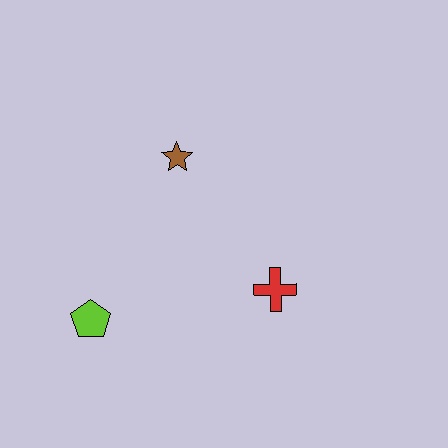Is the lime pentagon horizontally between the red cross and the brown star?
No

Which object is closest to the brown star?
The red cross is closest to the brown star.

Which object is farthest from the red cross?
The lime pentagon is farthest from the red cross.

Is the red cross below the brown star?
Yes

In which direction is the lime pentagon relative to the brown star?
The lime pentagon is below the brown star.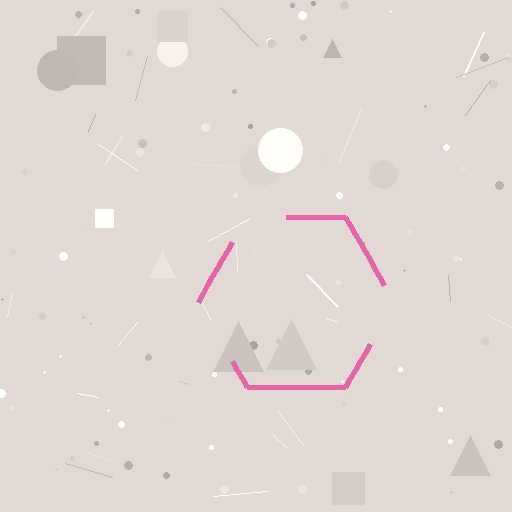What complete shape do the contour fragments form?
The contour fragments form a hexagon.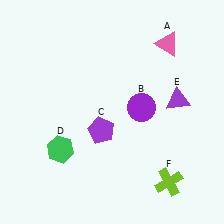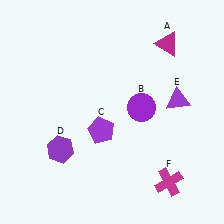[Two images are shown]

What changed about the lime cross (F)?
In Image 1, F is lime. In Image 2, it changed to magenta.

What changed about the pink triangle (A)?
In Image 1, A is pink. In Image 2, it changed to magenta.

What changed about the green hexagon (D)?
In Image 1, D is green. In Image 2, it changed to purple.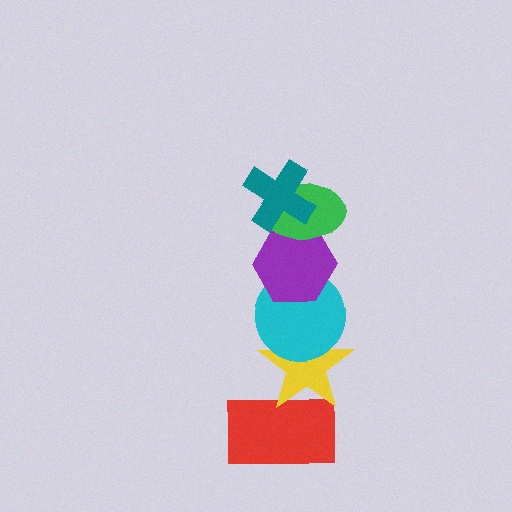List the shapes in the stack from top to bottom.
From top to bottom: the teal cross, the green ellipse, the purple hexagon, the cyan circle, the yellow star, the red rectangle.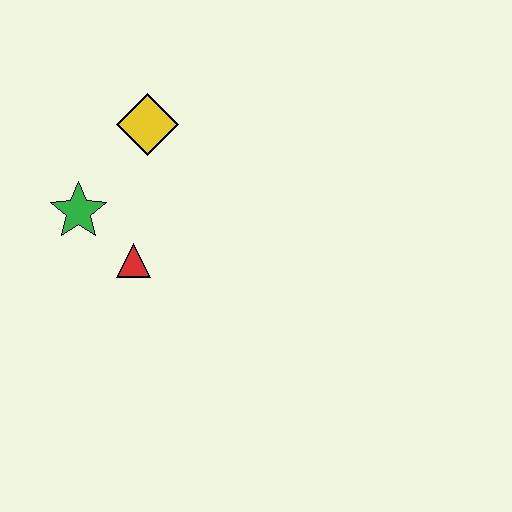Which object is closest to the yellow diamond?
The green star is closest to the yellow diamond.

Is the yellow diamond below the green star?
No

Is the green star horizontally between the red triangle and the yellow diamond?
No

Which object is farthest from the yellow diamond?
The red triangle is farthest from the yellow diamond.